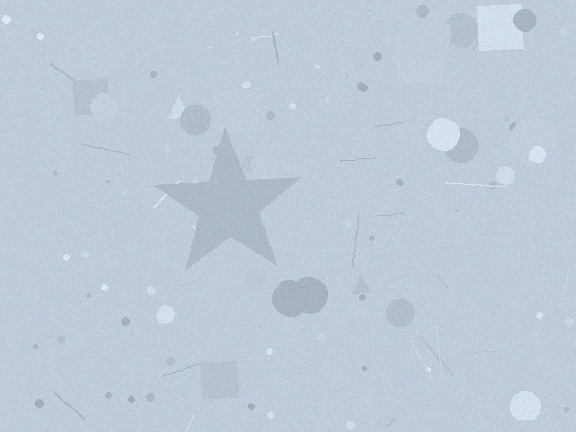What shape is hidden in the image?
A star is hidden in the image.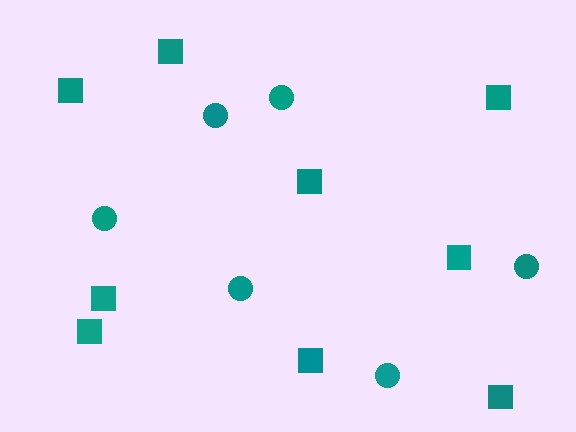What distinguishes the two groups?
There are 2 groups: one group of circles (6) and one group of squares (9).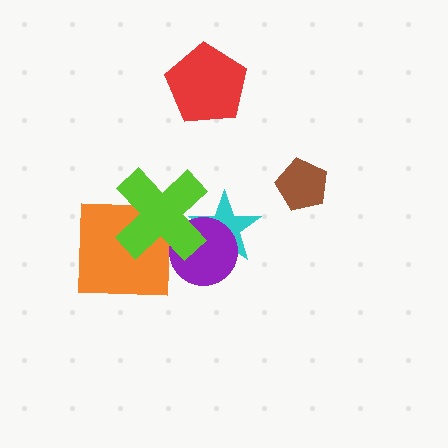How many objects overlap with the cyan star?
2 objects overlap with the cyan star.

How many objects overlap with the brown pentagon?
0 objects overlap with the brown pentagon.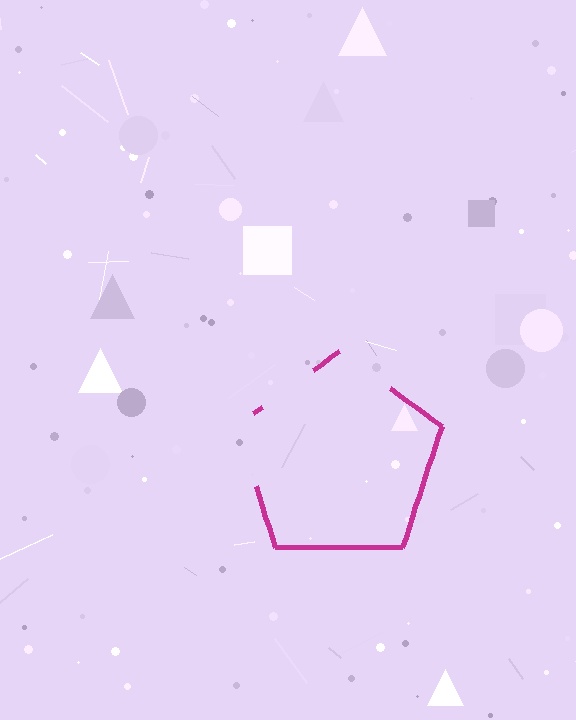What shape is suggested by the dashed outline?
The dashed outline suggests a pentagon.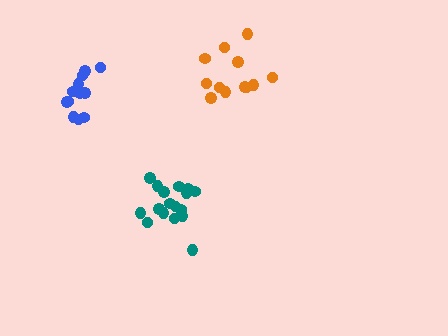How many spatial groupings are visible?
There are 3 spatial groupings.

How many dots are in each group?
Group 1: 17 dots, Group 2: 12 dots, Group 3: 12 dots (41 total).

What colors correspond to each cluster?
The clusters are colored: teal, blue, orange.